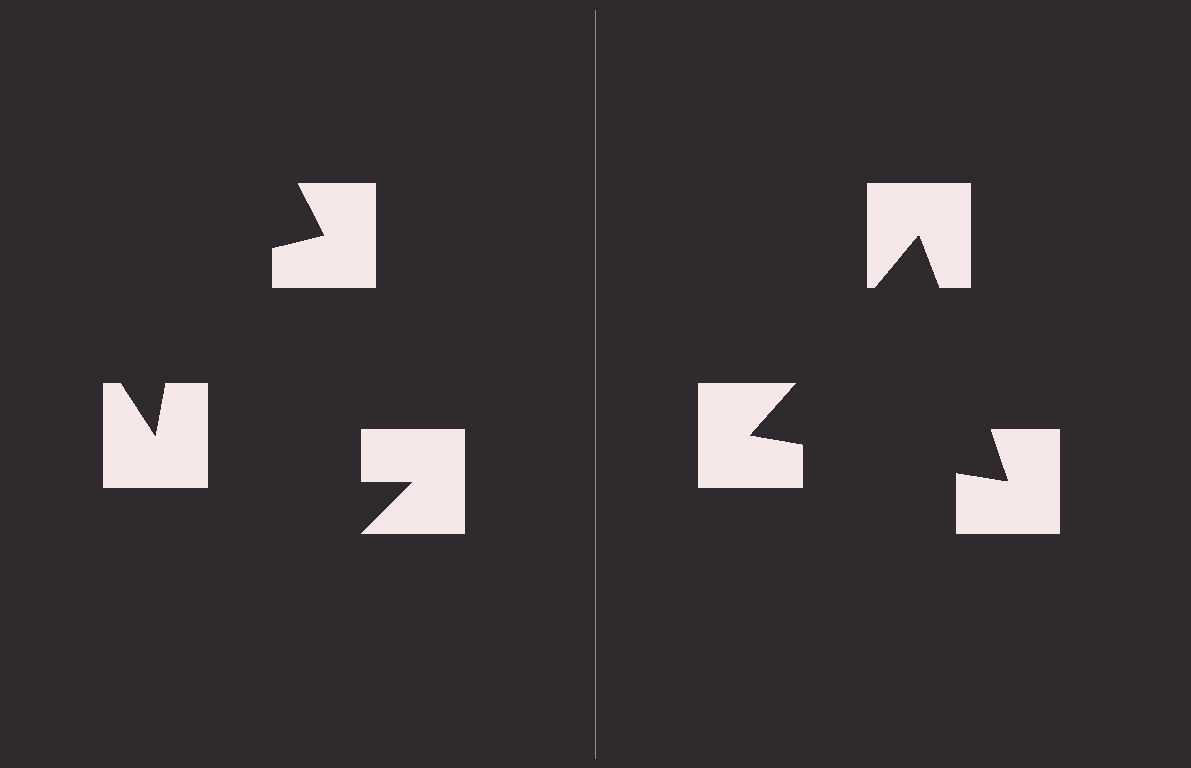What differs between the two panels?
The notched squares are positioned identically on both sides; only the wedge orientations differ. On the right they align to a triangle; on the left they are misaligned.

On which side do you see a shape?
An illusory triangle appears on the right side. On the left side the wedge cuts are rotated, so no coherent shape forms.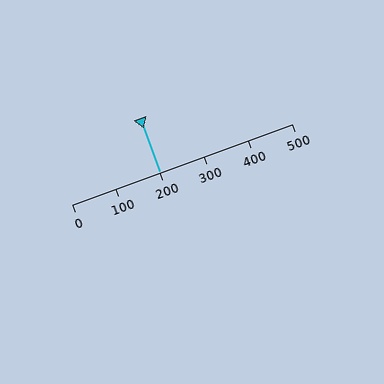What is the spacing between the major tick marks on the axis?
The major ticks are spaced 100 apart.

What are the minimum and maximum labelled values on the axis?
The axis runs from 0 to 500.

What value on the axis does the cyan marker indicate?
The marker indicates approximately 200.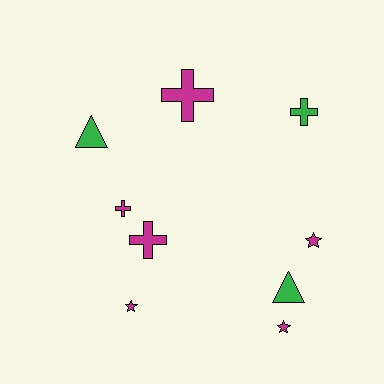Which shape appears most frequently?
Cross, with 4 objects.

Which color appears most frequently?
Magenta, with 6 objects.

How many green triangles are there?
There are 2 green triangles.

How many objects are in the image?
There are 9 objects.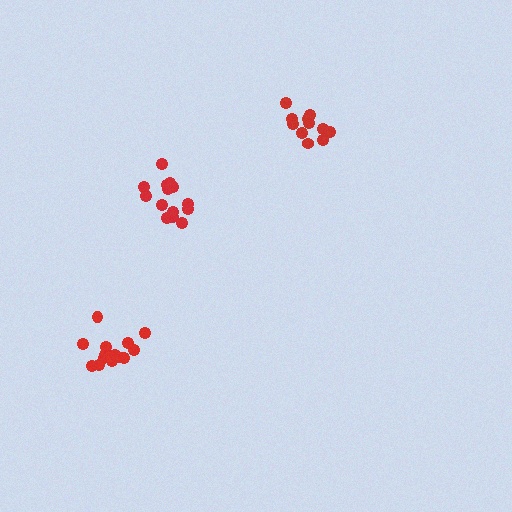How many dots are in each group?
Group 1: 14 dots, Group 2: 14 dots, Group 3: 11 dots (39 total).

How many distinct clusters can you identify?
There are 3 distinct clusters.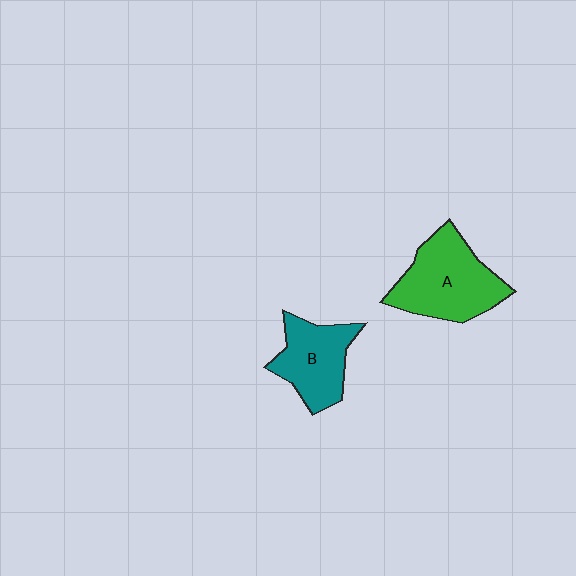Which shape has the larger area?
Shape A (green).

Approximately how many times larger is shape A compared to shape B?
Approximately 1.3 times.